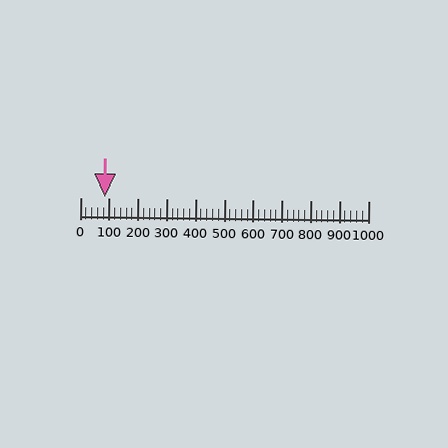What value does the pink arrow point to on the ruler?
The pink arrow points to approximately 84.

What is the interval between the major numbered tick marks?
The major tick marks are spaced 100 units apart.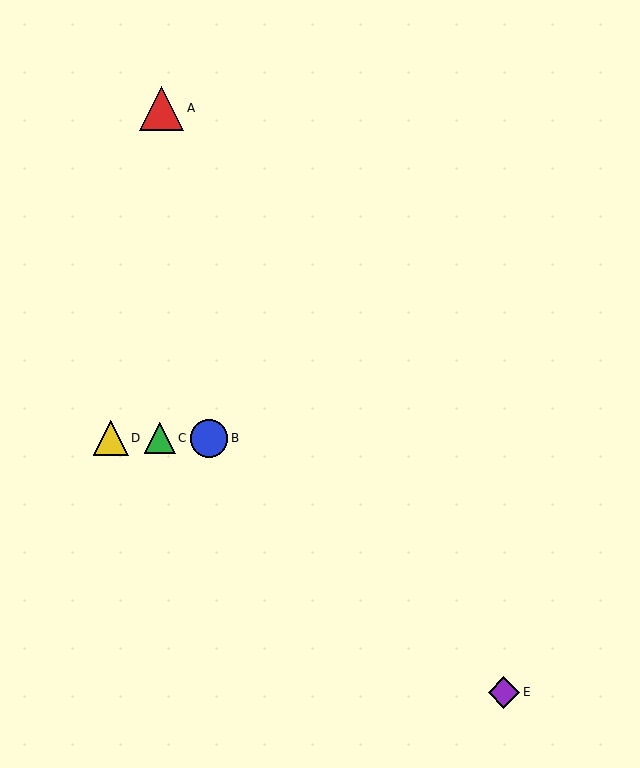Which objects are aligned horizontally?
Objects B, C, D are aligned horizontally.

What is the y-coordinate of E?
Object E is at y≈692.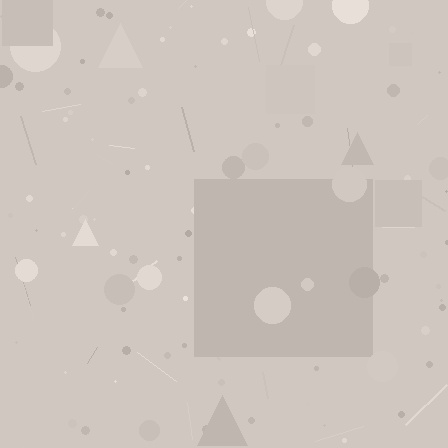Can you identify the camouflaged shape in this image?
The camouflaged shape is a square.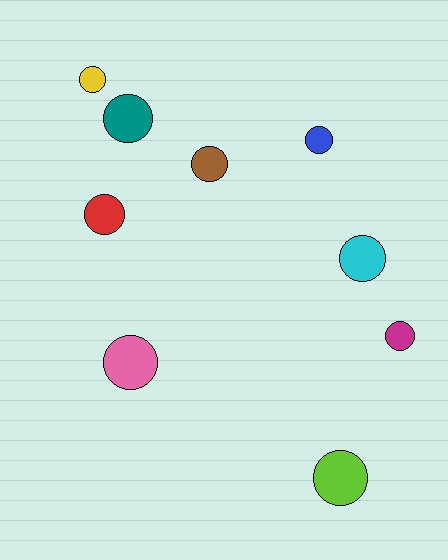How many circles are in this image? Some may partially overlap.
There are 9 circles.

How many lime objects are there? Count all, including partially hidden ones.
There is 1 lime object.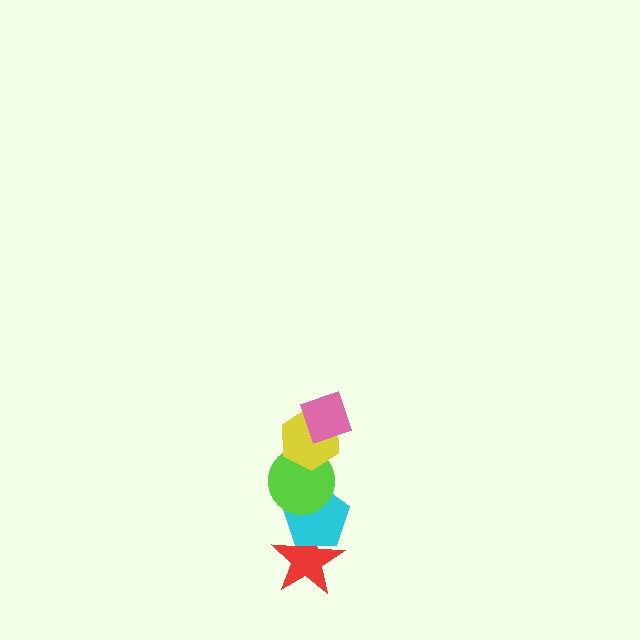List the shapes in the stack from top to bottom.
From top to bottom: the pink diamond, the yellow hexagon, the lime circle, the cyan pentagon, the red star.